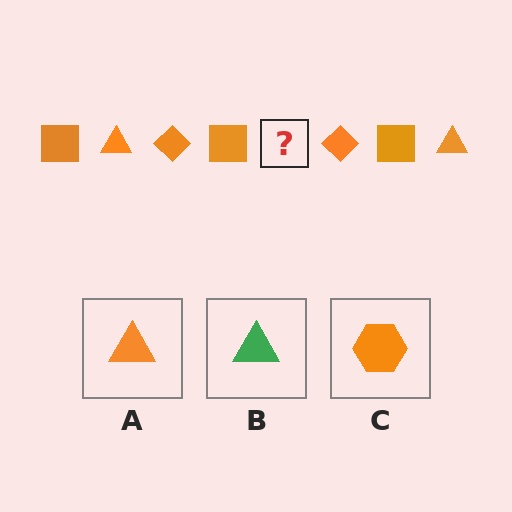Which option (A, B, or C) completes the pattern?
A.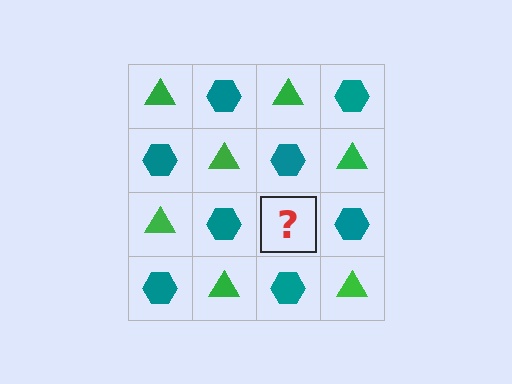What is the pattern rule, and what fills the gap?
The rule is that it alternates green triangle and teal hexagon in a checkerboard pattern. The gap should be filled with a green triangle.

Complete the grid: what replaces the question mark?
The question mark should be replaced with a green triangle.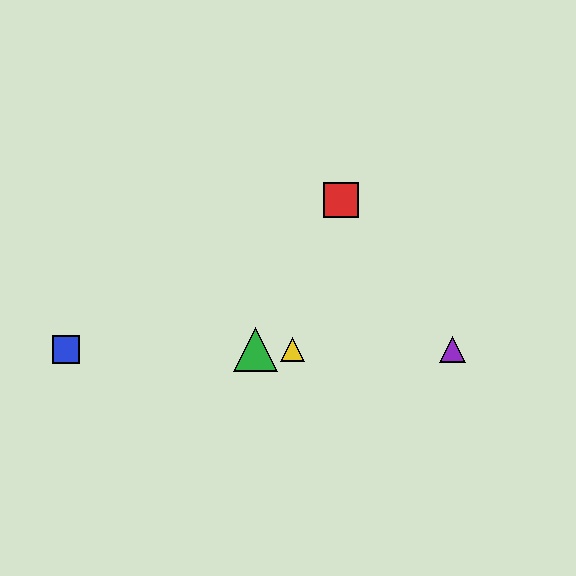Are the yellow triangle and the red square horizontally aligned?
No, the yellow triangle is at y≈350 and the red square is at y≈200.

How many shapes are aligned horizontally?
4 shapes (the blue square, the green triangle, the yellow triangle, the purple triangle) are aligned horizontally.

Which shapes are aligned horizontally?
The blue square, the green triangle, the yellow triangle, the purple triangle are aligned horizontally.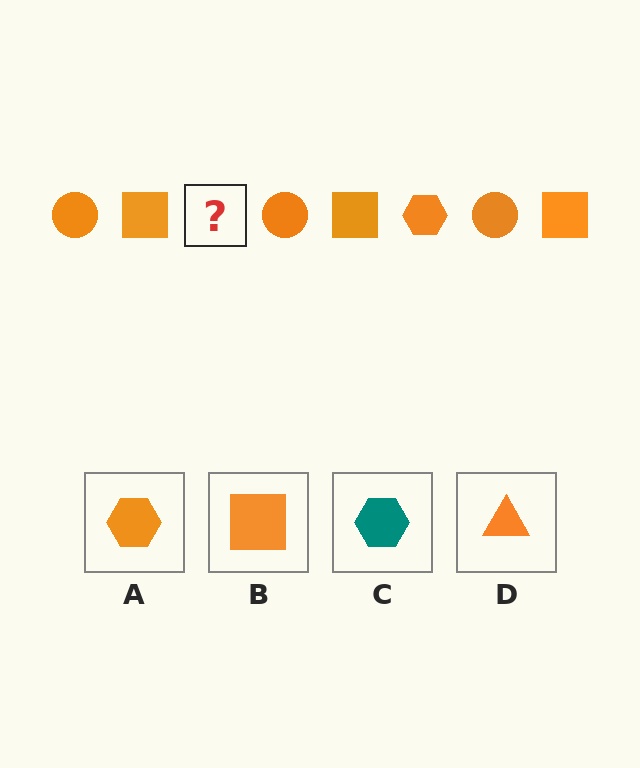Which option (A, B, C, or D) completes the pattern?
A.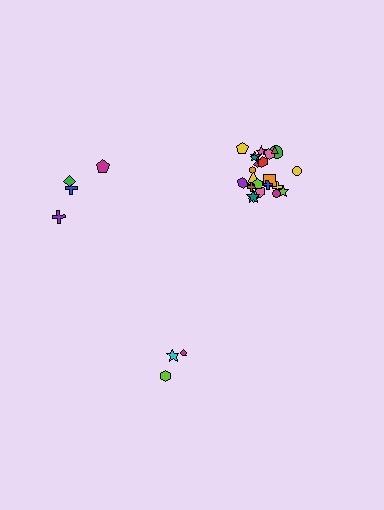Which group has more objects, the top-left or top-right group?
The top-right group.